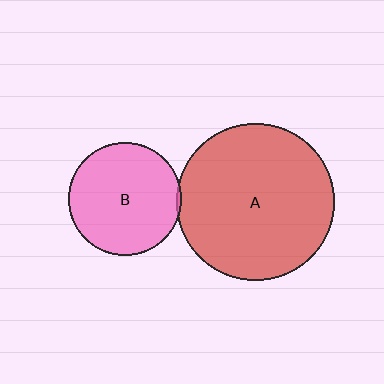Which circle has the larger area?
Circle A (red).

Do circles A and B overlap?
Yes.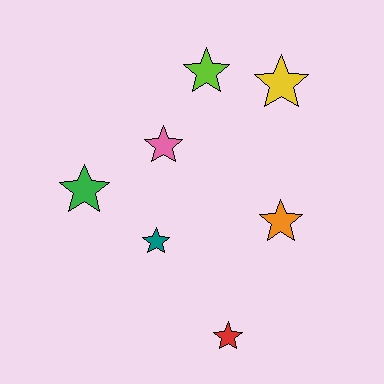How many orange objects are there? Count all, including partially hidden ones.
There is 1 orange object.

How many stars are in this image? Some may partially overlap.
There are 7 stars.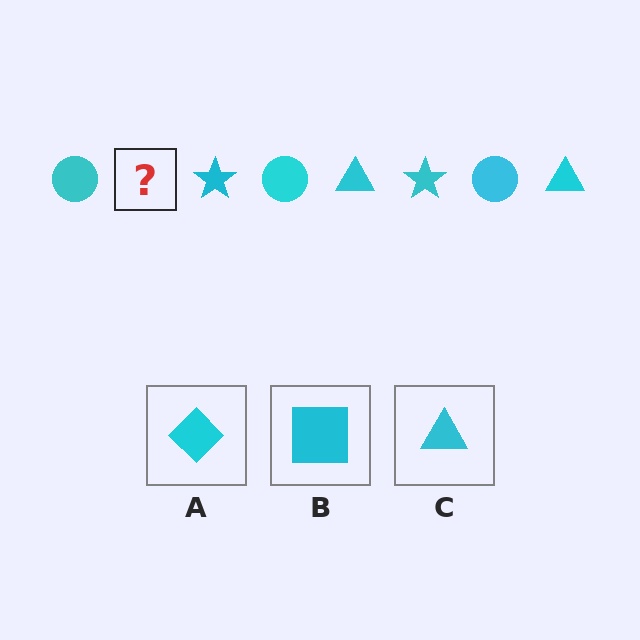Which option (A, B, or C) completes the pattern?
C.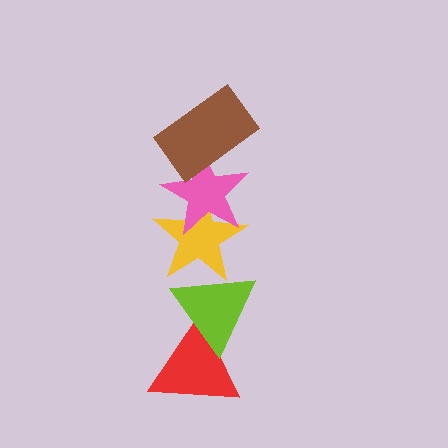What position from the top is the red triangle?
The red triangle is 5th from the top.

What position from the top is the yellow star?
The yellow star is 3rd from the top.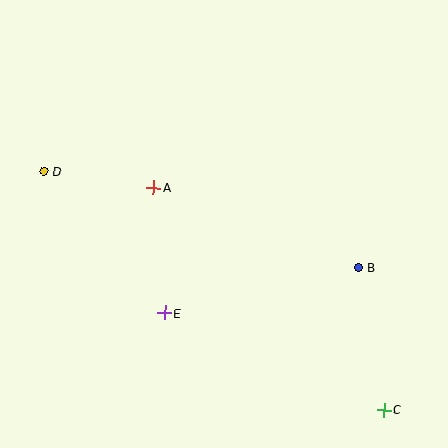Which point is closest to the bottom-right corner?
Point C is closest to the bottom-right corner.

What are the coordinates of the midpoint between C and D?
The midpoint between C and D is at (214, 291).